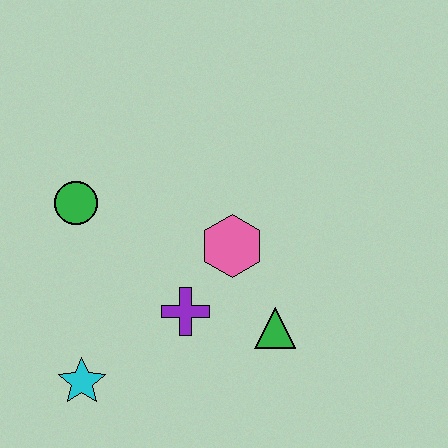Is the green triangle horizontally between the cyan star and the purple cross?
No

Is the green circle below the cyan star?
No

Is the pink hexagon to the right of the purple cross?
Yes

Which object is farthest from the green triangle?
The green circle is farthest from the green triangle.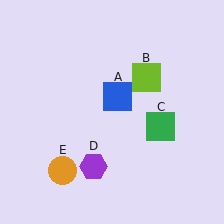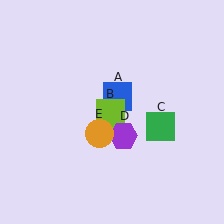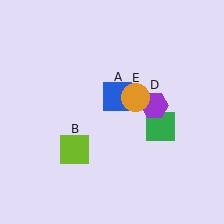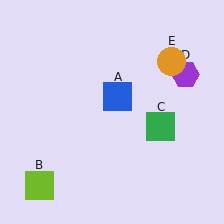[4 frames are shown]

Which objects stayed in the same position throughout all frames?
Blue square (object A) and green square (object C) remained stationary.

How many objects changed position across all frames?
3 objects changed position: lime square (object B), purple hexagon (object D), orange circle (object E).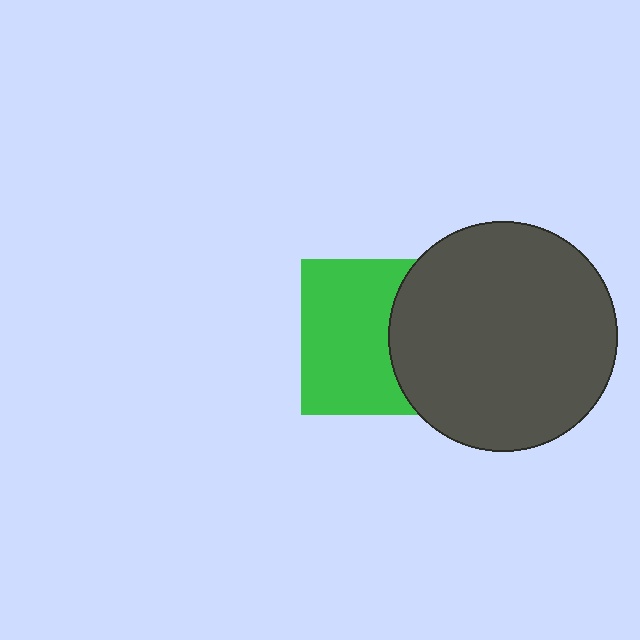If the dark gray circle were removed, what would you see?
You would see the complete green square.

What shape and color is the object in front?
The object in front is a dark gray circle.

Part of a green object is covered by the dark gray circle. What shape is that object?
It is a square.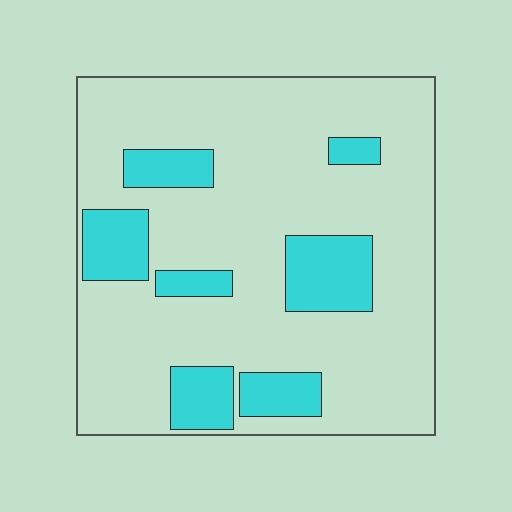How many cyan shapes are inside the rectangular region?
7.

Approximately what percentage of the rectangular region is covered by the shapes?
Approximately 20%.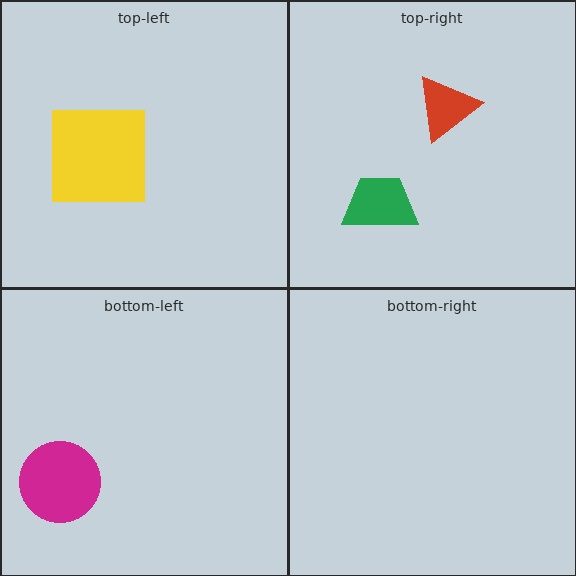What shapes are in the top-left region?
The yellow square.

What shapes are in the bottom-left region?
The magenta circle.